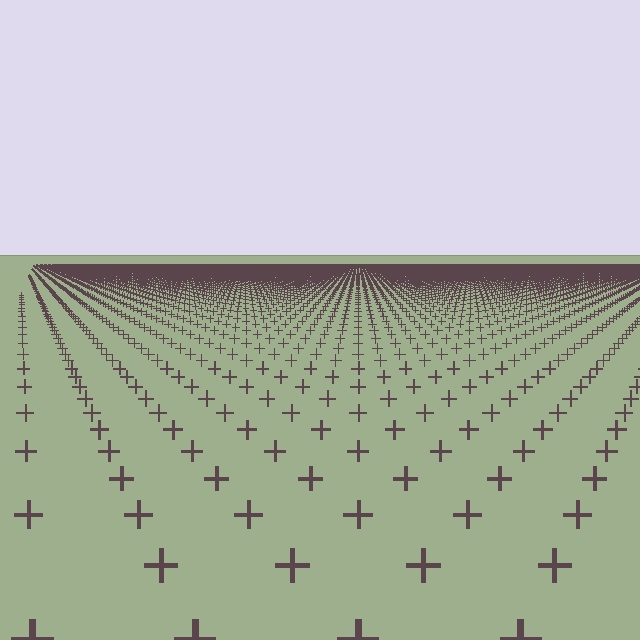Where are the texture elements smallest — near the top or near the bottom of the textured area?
Near the top.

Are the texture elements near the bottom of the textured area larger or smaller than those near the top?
Larger. Near the bottom, elements are closer to the viewer and appear at a bigger on-screen size.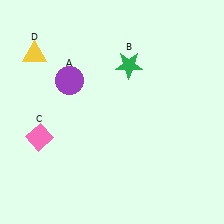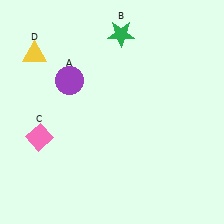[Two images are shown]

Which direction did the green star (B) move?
The green star (B) moved up.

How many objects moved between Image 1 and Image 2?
1 object moved between the two images.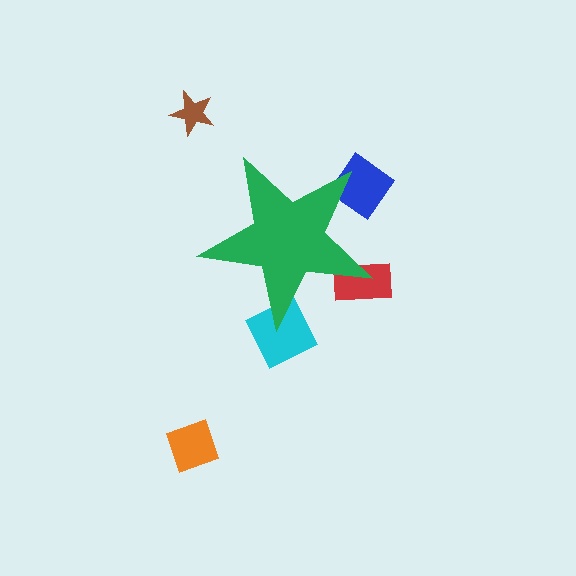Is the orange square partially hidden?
No, the orange square is fully visible.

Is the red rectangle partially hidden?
Yes, the red rectangle is partially hidden behind the green star.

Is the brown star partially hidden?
No, the brown star is fully visible.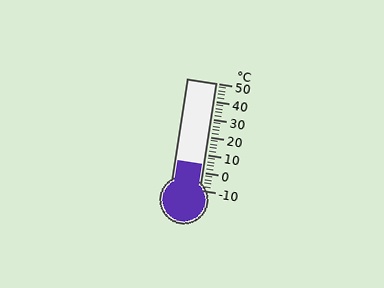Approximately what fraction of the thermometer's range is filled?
The thermometer is filled to approximately 25% of its range.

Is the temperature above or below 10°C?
The temperature is below 10°C.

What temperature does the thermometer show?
The thermometer shows approximately 4°C.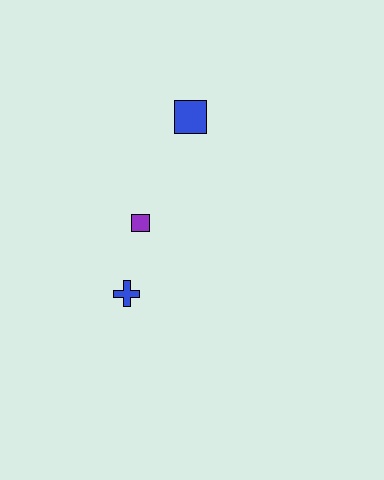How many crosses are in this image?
There is 1 cross.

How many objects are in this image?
There are 3 objects.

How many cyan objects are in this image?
There are no cyan objects.